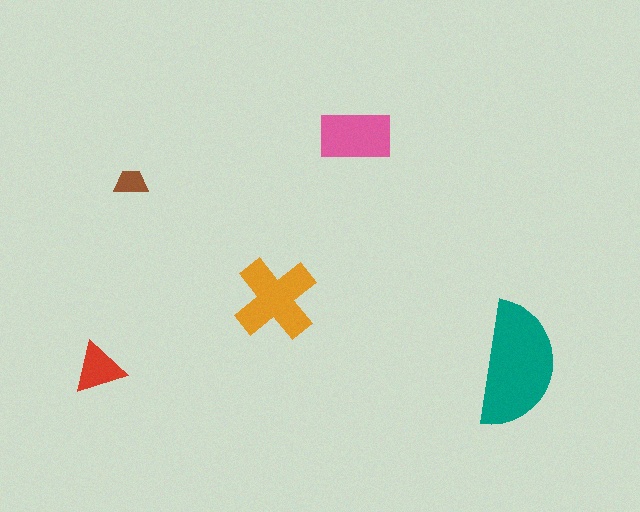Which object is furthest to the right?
The teal semicircle is rightmost.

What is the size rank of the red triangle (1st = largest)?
4th.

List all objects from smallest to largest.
The brown trapezoid, the red triangle, the pink rectangle, the orange cross, the teal semicircle.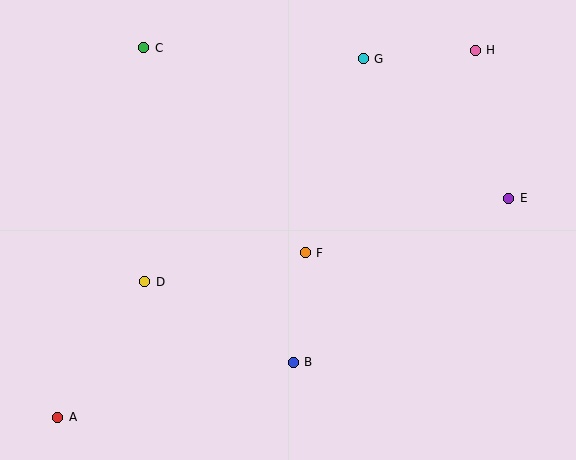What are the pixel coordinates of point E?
Point E is at (509, 198).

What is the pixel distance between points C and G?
The distance between C and G is 220 pixels.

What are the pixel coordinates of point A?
Point A is at (58, 417).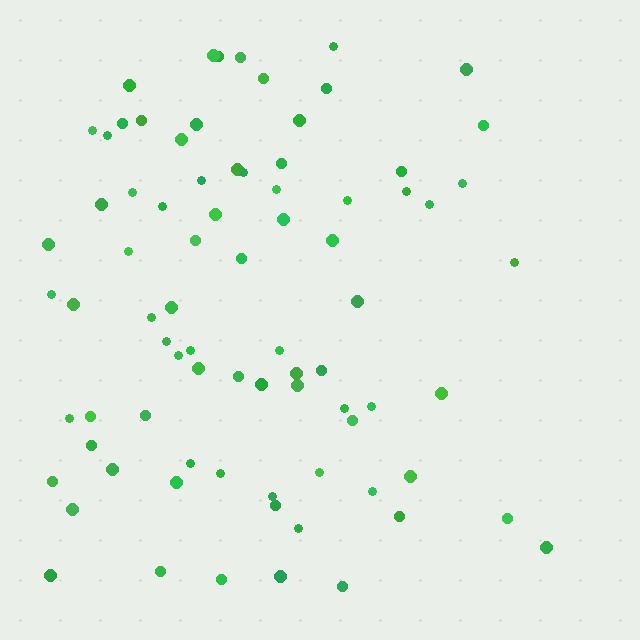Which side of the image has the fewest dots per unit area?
The right.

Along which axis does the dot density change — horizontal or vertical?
Horizontal.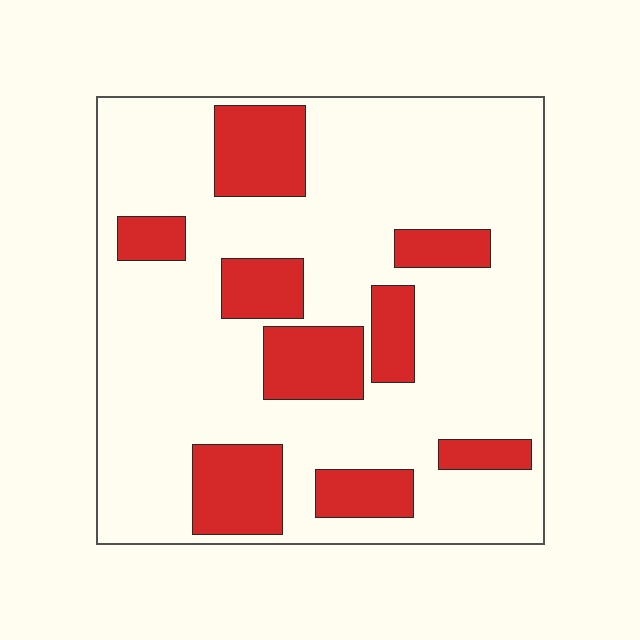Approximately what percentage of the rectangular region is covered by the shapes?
Approximately 25%.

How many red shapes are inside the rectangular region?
9.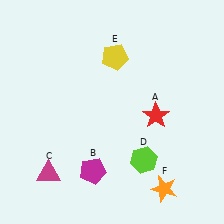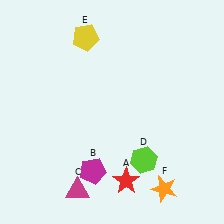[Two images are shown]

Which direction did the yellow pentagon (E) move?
The yellow pentagon (E) moved left.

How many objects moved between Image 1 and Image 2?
3 objects moved between the two images.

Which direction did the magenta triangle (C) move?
The magenta triangle (C) moved right.